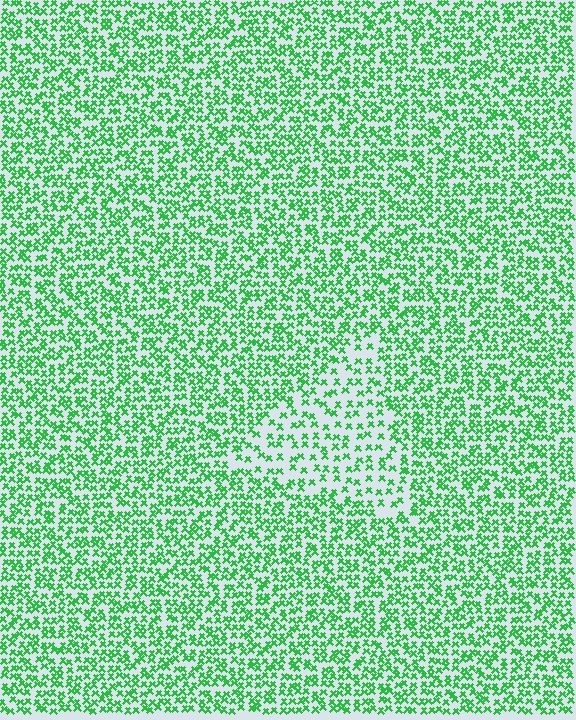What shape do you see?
I see a triangle.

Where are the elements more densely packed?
The elements are more densely packed outside the triangle boundary.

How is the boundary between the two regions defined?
The boundary is defined by a change in element density (approximately 1.8x ratio). All elements are the same color, size, and shape.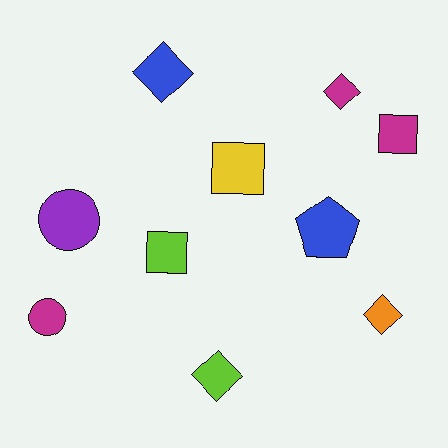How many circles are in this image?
There are 2 circles.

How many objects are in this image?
There are 10 objects.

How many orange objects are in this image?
There is 1 orange object.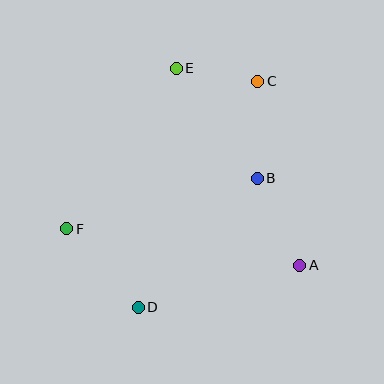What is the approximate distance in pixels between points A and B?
The distance between A and B is approximately 97 pixels.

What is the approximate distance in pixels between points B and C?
The distance between B and C is approximately 97 pixels.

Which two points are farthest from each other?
Points C and D are farthest from each other.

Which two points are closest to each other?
Points C and E are closest to each other.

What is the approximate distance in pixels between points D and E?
The distance between D and E is approximately 242 pixels.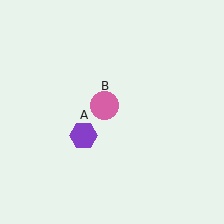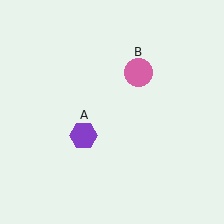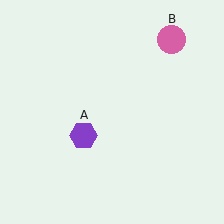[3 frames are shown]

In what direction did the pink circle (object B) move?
The pink circle (object B) moved up and to the right.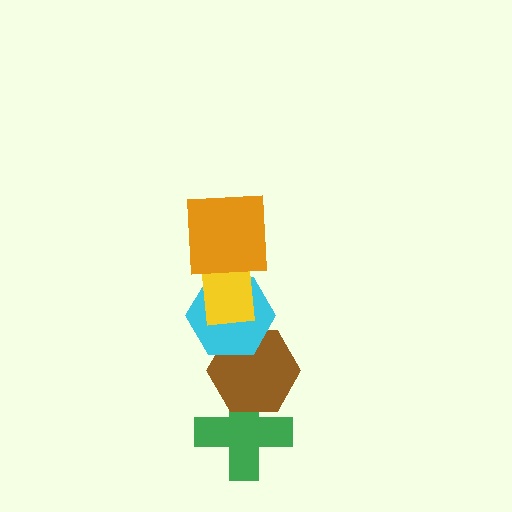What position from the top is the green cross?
The green cross is 5th from the top.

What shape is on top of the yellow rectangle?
The orange square is on top of the yellow rectangle.